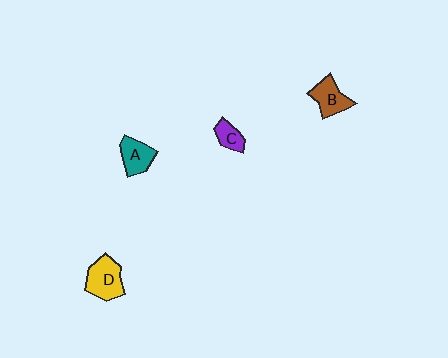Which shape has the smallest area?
Shape C (purple).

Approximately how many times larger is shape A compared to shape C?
Approximately 1.5 times.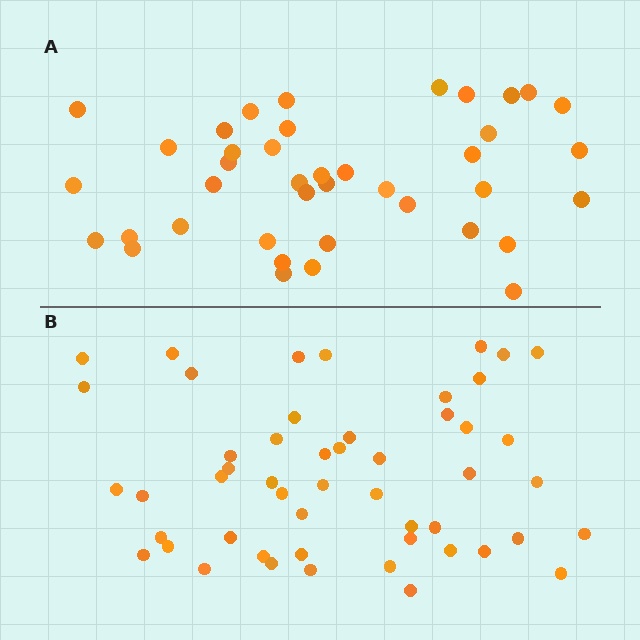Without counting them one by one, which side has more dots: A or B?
Region B (the bottom region) has more dots.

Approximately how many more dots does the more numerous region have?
Region B has roughly 12 or so more dots than region A.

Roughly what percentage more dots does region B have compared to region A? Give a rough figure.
About 30% more.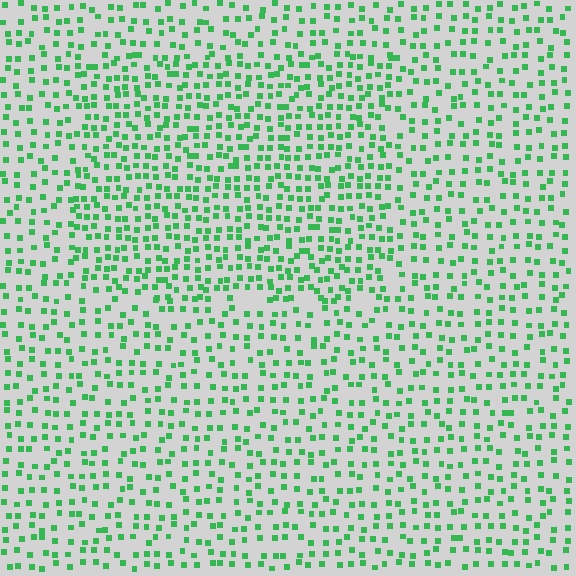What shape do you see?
I see a rectangle.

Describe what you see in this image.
The image contains small green elements arranged at two different densities. A rectangle-shaped region is visible where the elements are more densely packed than the surrounding area.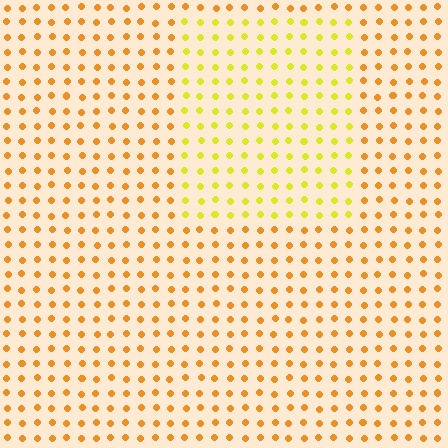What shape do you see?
I see a rectangle.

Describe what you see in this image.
The image is filled with small orange elements in a uniform arrangement. A rectangle-shaped region is visible where the elements are tinted to a slightly different hue, forming a subtle color boundary.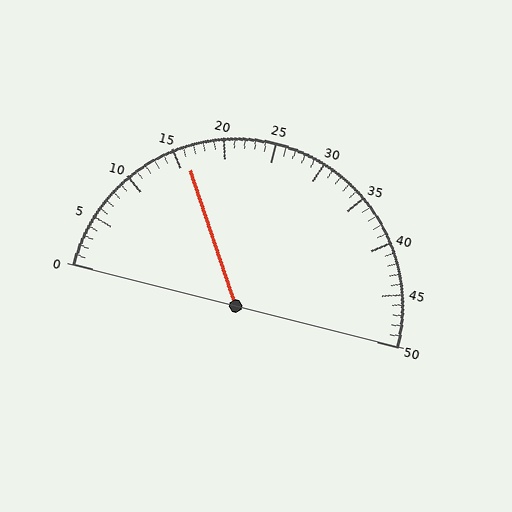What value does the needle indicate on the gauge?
The needle indicates approximately 16.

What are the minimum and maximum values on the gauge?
The gauge ranges from 0 to 50.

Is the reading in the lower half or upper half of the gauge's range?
The reading is in the lower half of the range (0 to 50).